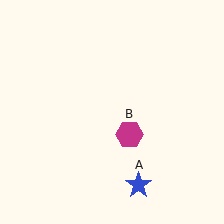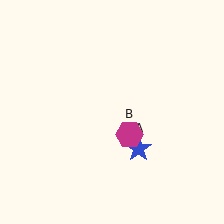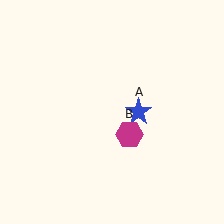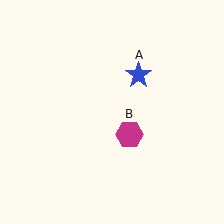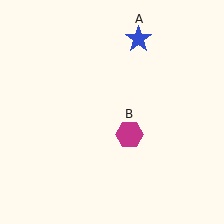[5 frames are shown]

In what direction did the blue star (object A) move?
The blue star (object A) moved up.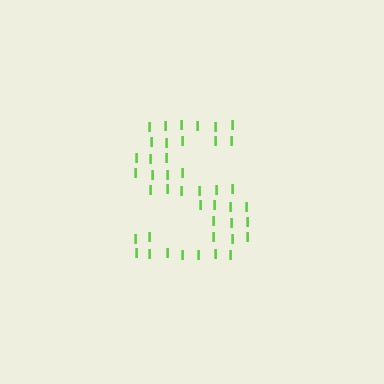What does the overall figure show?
The overall figure shows the letter S.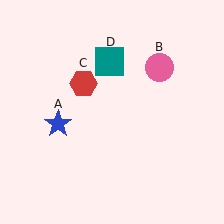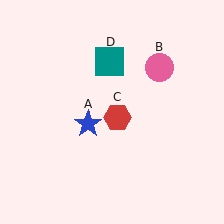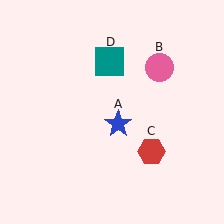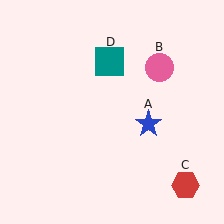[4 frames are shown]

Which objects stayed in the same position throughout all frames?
Pink circle (object B) and teal square (object D) remained stationary.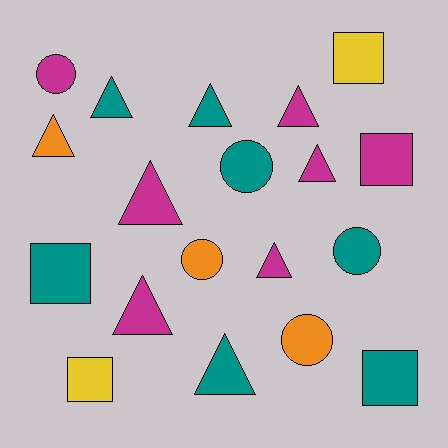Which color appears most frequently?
Magenta, with 7 objects.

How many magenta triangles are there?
There are 5 magenta triangles.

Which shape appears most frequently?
Triangle, with 9 objects.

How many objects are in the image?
There are 19 objects.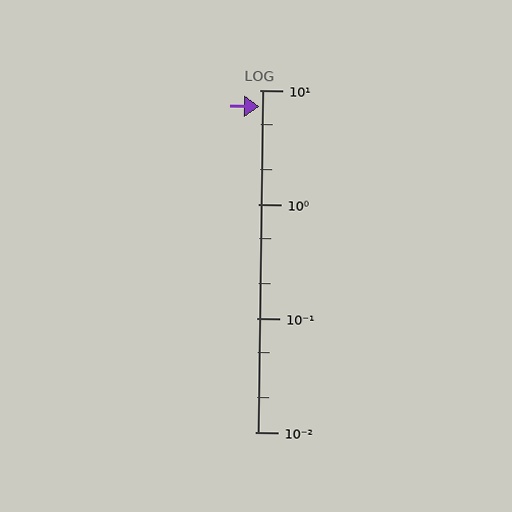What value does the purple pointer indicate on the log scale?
The pointer indicates approximately 7.1.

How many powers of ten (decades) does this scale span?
The scale spans 3 decades, from 0.01 to 10.